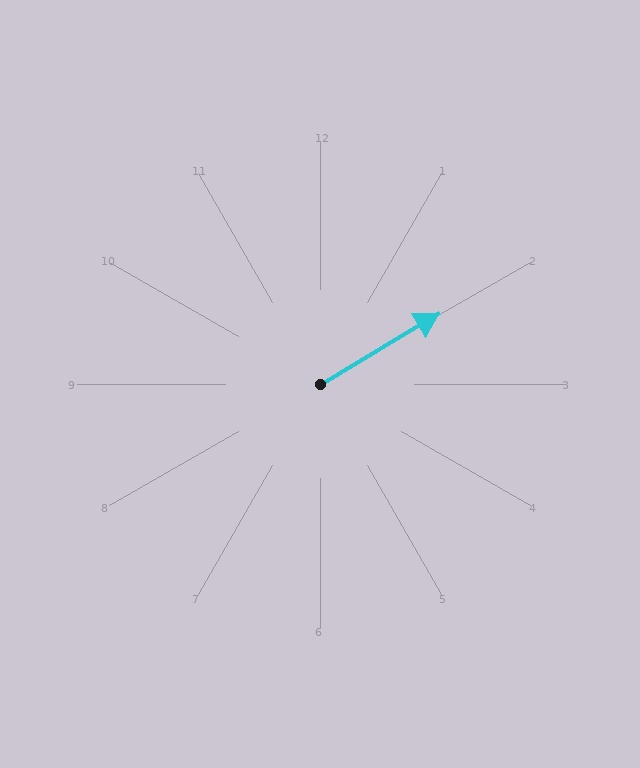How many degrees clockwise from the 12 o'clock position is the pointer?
Approximately 59 degrees.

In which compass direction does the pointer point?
Northeast.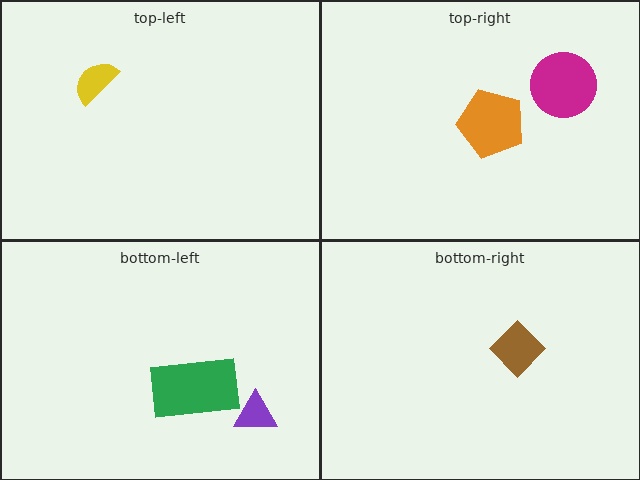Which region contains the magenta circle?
The top-right region.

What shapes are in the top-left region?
The yellow semicircle.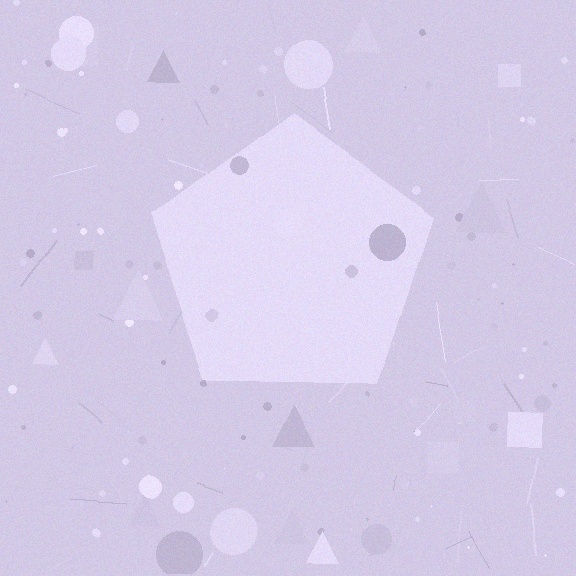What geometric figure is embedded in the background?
A pentagon is embedded in the background.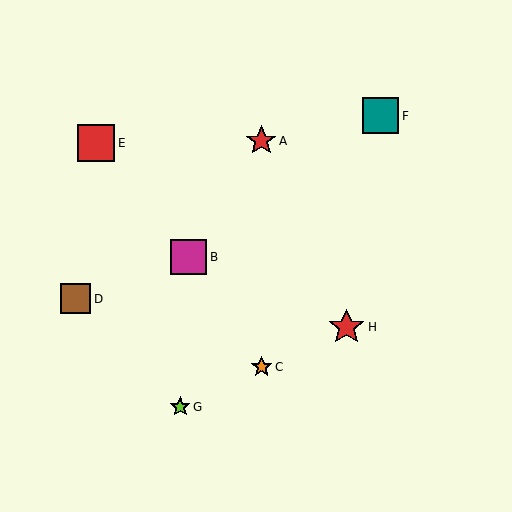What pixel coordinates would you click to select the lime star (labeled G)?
Click at (180, 407) to select the lime star G.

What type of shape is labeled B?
Shape B is a magenta square.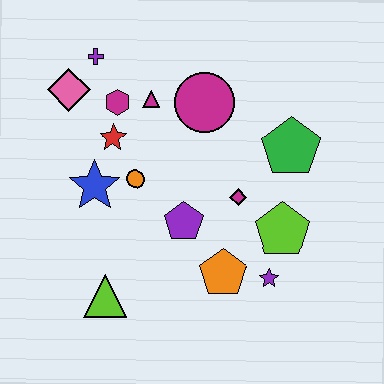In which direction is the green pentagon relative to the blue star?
The green pentagon is to the right of the blue star.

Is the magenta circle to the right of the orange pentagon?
No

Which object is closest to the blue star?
The orange circle is closest to the blue star.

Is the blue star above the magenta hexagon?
No